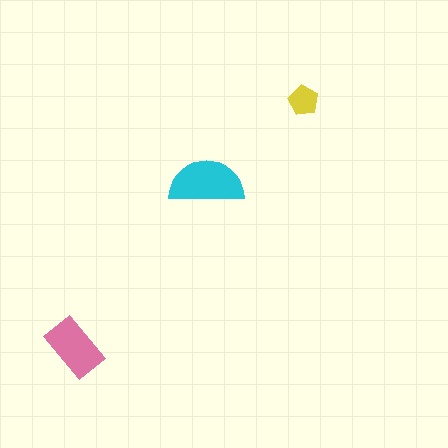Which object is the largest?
The cyan semicircle.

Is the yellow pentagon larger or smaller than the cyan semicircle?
Smaller.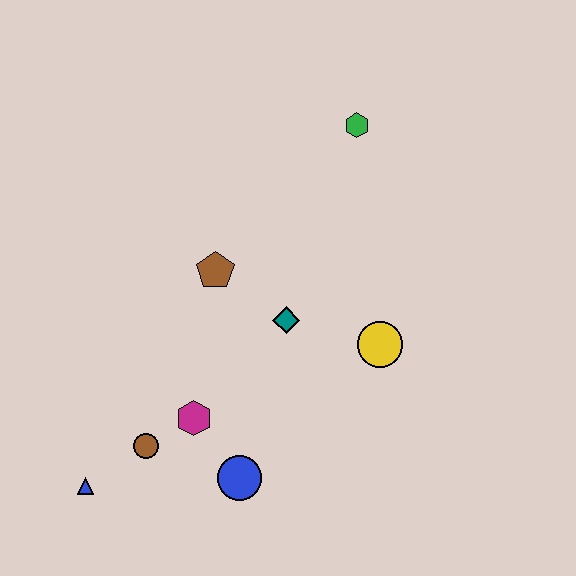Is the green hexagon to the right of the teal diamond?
Yes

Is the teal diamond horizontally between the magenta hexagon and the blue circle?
No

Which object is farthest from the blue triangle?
The green hexagon is farthest from the blue triangle.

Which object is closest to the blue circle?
The magenta hexagon is closest to the blue circle.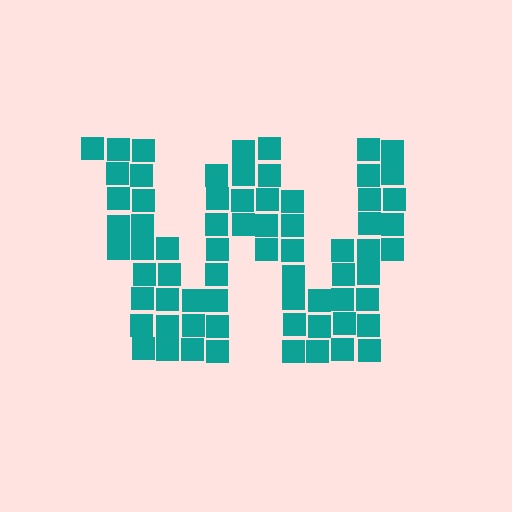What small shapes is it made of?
It is made of small squares.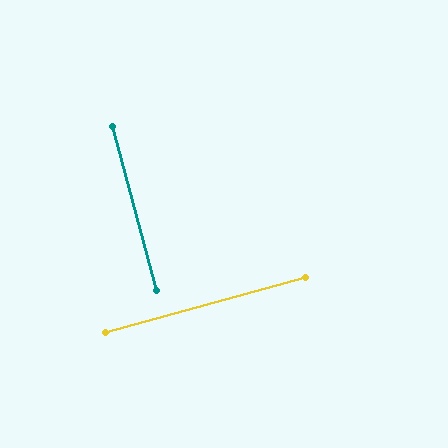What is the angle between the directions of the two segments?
Approximately 90 degrees.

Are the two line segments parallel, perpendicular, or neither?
Perpendicular — they meet at approximately 90°.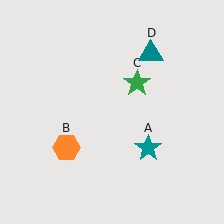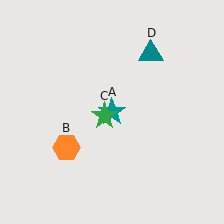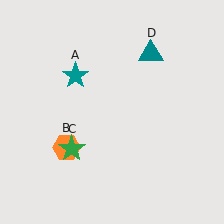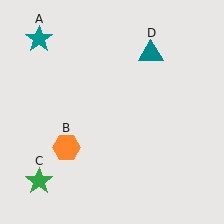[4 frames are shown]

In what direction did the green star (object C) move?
The green star (object C) moved down and to the left.